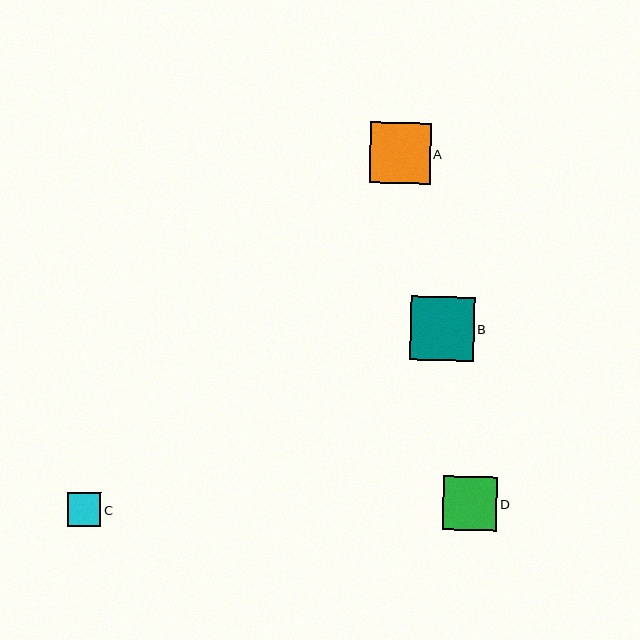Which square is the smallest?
Square C is the smallest with a size of approximately 34 pixels.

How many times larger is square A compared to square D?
Square A is approximately 1.1 times the size of square D.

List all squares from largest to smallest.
From largest to smallest: B, A, D, C.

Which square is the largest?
Square B is the largest with a size of approximately 63 pixels.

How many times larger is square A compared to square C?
Square A is approximately 1.8 times the size of square C.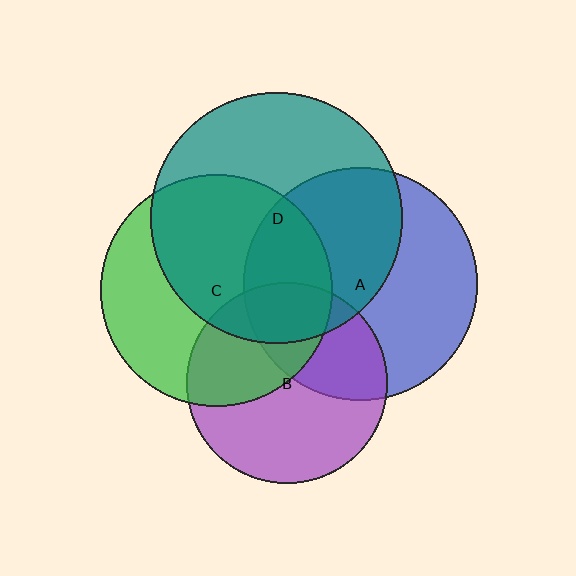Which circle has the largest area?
Circle D (teal).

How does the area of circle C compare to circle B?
Approximately 1.3 times.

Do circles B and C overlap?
Yes.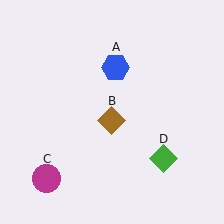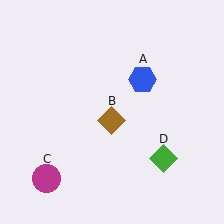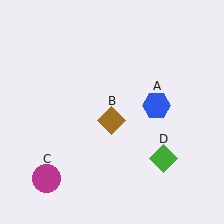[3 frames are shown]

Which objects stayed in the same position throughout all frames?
Brown diamond (object B) and magenta circle (object C) and green diamond (object D) remained stationary.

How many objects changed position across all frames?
1 object changed position: blue hexagon (object A).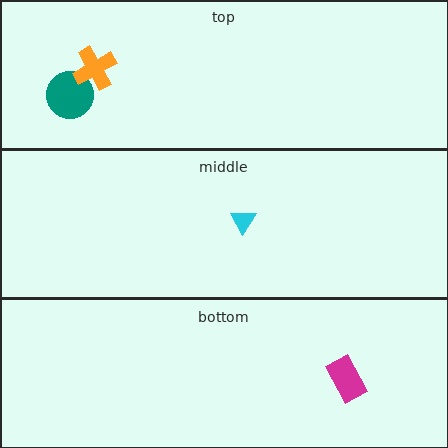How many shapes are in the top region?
2.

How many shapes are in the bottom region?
1.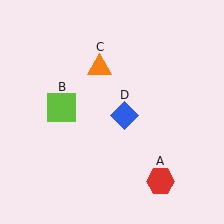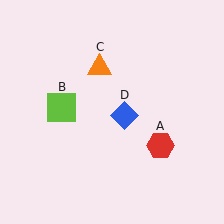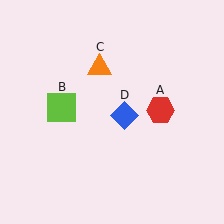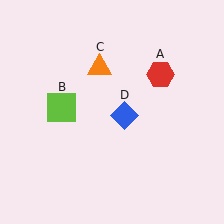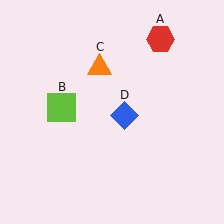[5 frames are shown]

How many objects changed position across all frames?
1 object changed position: red hexagon (object A).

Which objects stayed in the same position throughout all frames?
Lime square (object B) and orange triangle (object C) and blue diamond (object D) remained stationary.